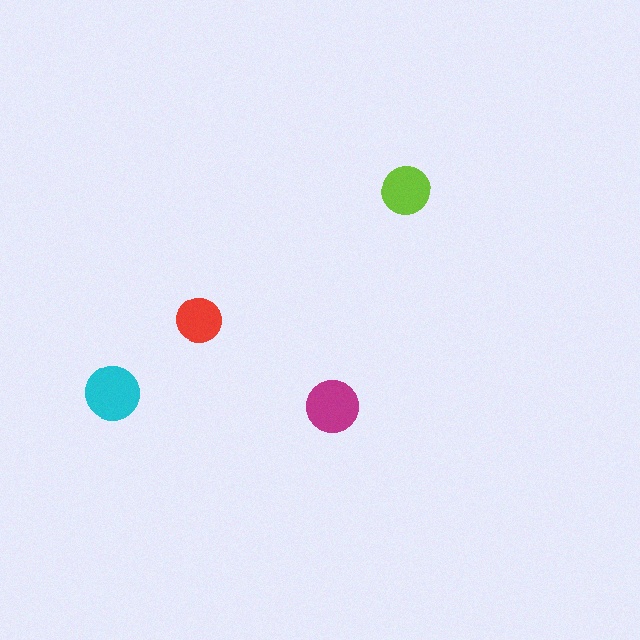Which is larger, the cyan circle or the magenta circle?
The cyan one.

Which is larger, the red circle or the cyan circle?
The cyan one.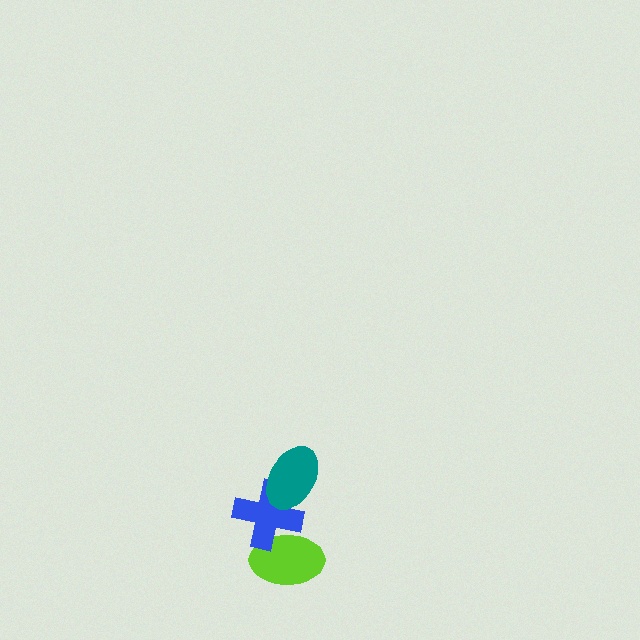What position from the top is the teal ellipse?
The teal ellipse is 1st from the top.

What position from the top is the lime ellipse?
The lime ellipse is 3rd from the top.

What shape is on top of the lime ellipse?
The blue cross is on top of the lime ellipse.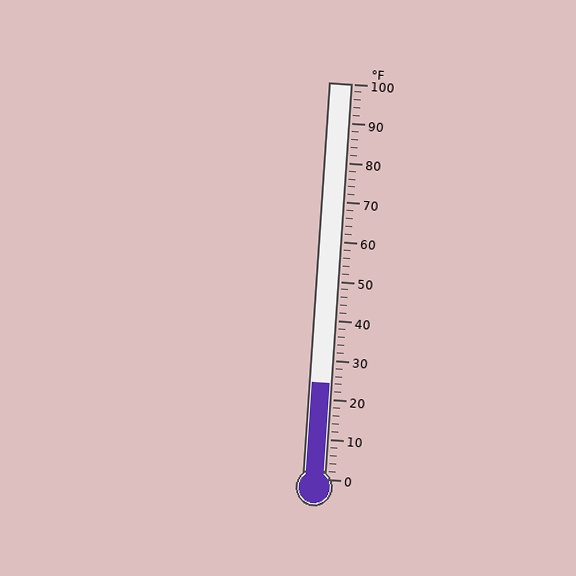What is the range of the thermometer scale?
The thermometer scale ranges from 0°F to 100°F.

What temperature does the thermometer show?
The thermometer shows approximately 24°F.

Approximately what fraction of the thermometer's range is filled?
The thermometer is filled to approximately 25% of its range.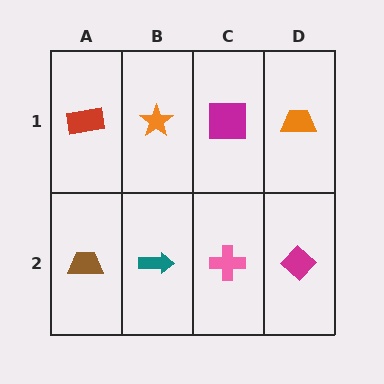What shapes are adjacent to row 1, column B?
A teal arrow (row 2, column B), a red rectangle (row 1, column A), a magenta square (row 1, column C).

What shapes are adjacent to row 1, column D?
A magenta diamond (row 2, column D), a magenta square (row 1, column C).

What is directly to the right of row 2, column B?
A pink cross.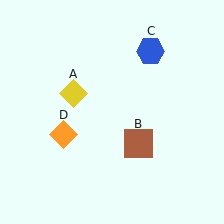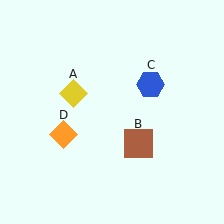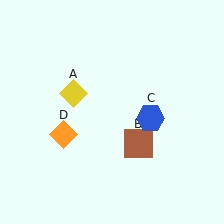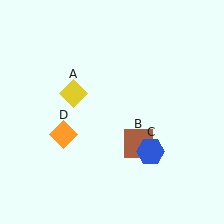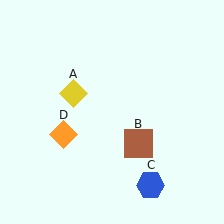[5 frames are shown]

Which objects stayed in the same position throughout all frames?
Yellow diamond (object A) and brown square (object B) and orange diamond (object D) remained stationary.